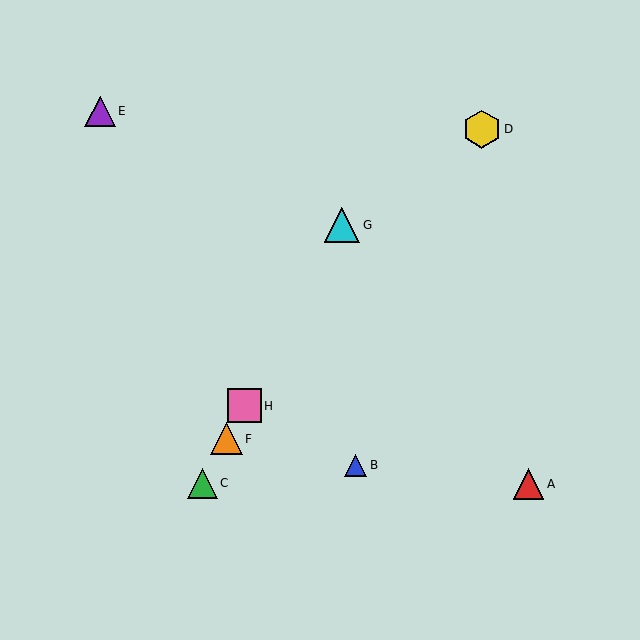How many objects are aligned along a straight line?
4 objects (C, F, G, H) are aligned along a straight line.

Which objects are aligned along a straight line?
Objects C, F, G, H are aligned along a straight line.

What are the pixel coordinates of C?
Object C is at (203, 483).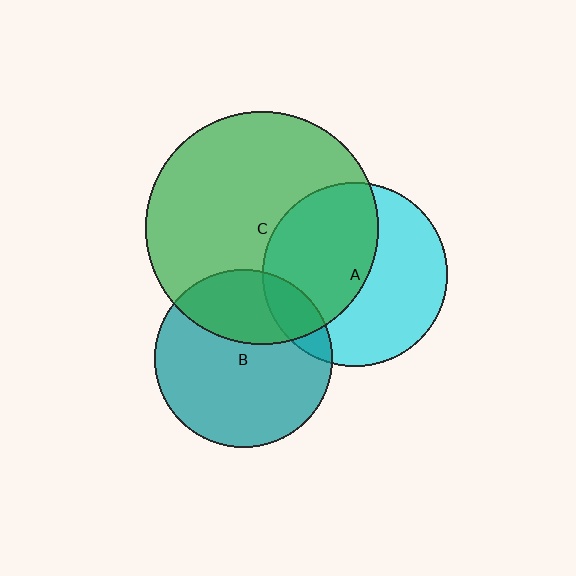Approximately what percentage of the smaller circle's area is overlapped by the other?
Approximately 50%.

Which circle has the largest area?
Circle C (green).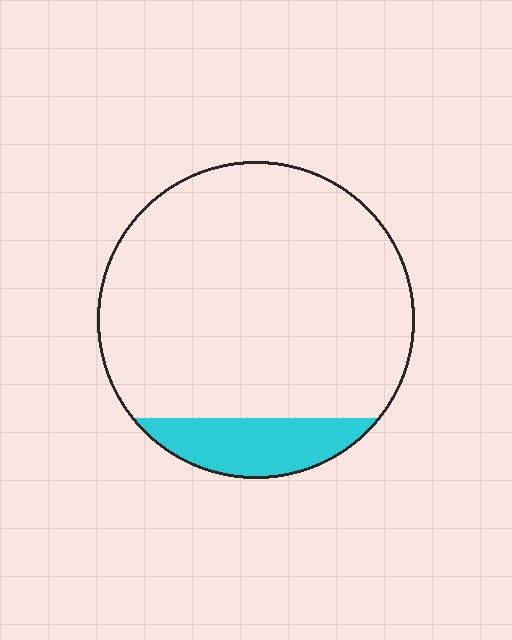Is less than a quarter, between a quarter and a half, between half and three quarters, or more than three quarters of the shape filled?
Less than a quarter.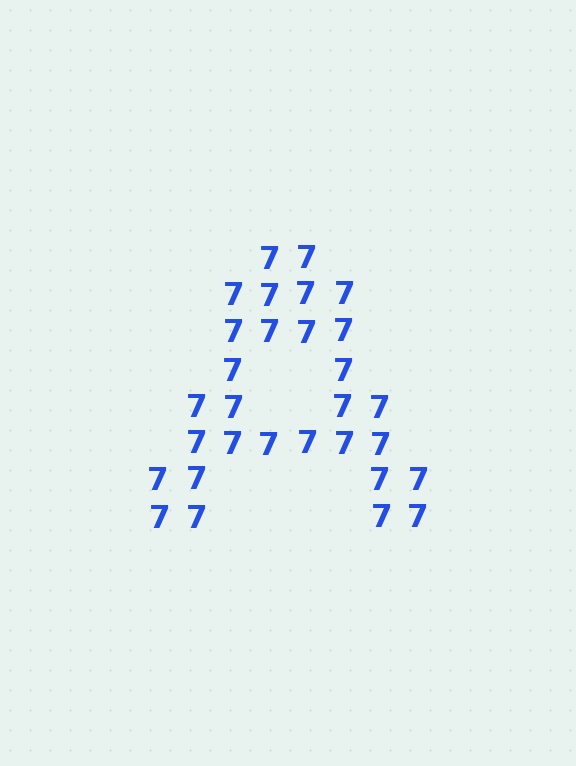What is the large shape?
The large shape is the letter A.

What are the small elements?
The small elements are digit 7's.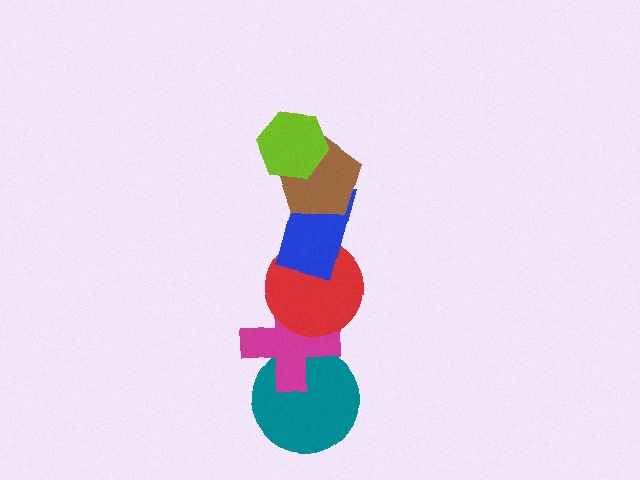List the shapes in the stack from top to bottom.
From top to bottom: the lime hexagon, the brown pentagon, the blue rectangle, the red circle, the magenta cross, the teal circle.